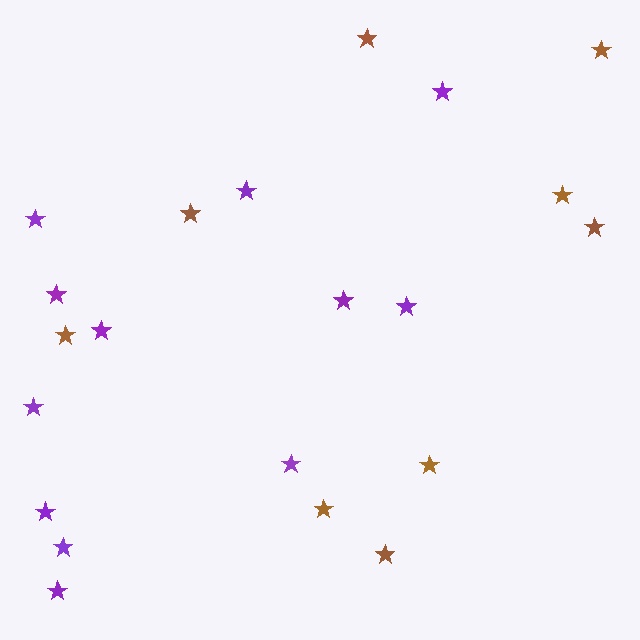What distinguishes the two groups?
There are 2 groups: one group of brown stars (9) and one group of purple stars (12).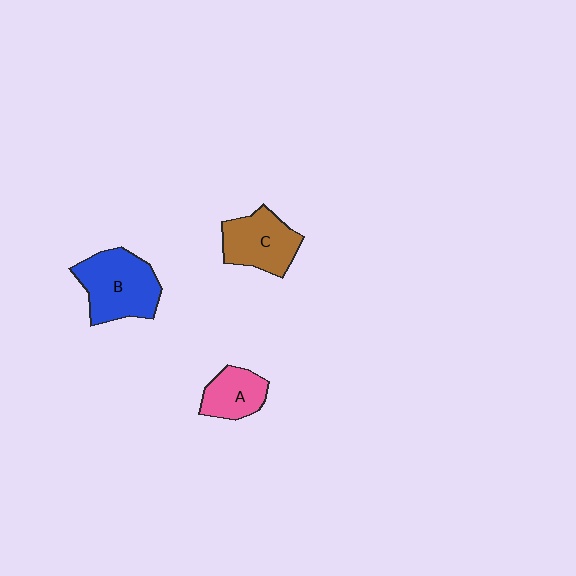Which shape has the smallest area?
Shape A (pink).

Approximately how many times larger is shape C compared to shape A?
Approximately 1.4 times.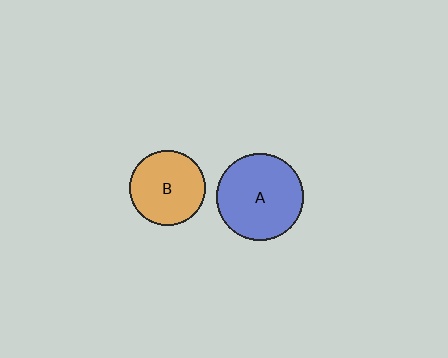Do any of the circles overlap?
No, none of the circles overlap.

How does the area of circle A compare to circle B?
Approximately 1.3 times.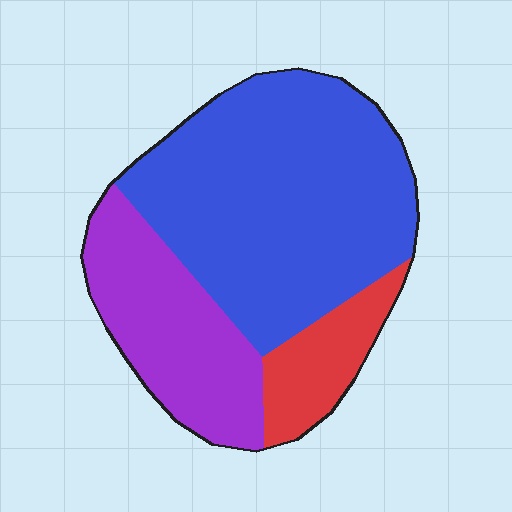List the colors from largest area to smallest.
From largest to smallest: blue, purple, red.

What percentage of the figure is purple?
Purple takes up about one quarter (1/4) of the figure.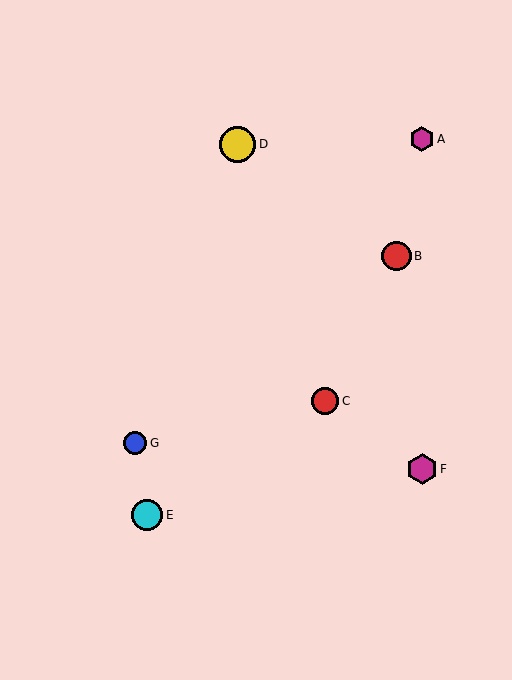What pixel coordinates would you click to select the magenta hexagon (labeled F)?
Click at (422, 469) to select the magenta hexagon F.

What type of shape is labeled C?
Shape C is a red circle.